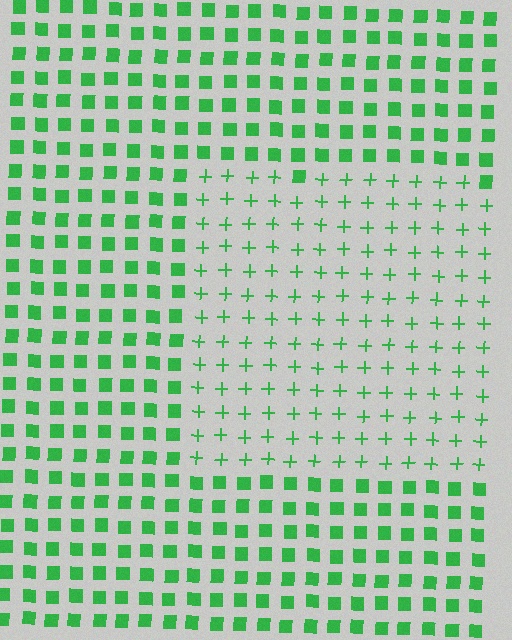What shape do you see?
I see a rectangle.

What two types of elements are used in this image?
The image uses plus signs inside the rectangle region and squares outside it.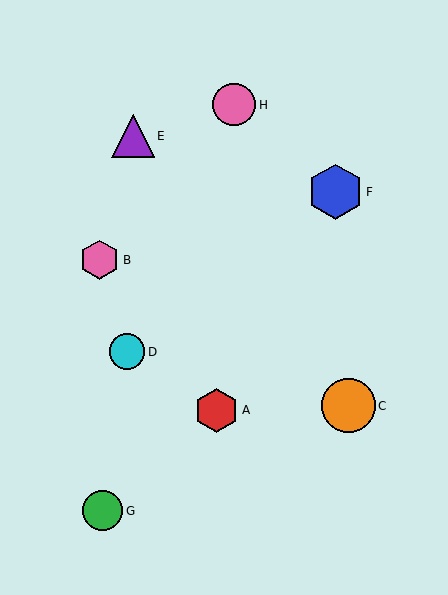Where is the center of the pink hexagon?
The center of the pink hexagon is at (100, 260).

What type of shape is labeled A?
Shape A is a red hexagon.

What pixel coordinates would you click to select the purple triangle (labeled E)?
Click at (133, 136) to select the purple triangle E.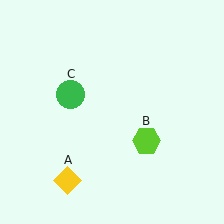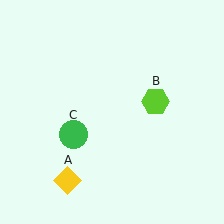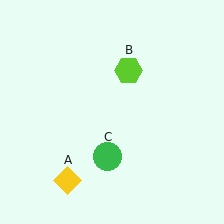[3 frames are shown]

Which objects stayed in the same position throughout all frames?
Yellow diamond (object A) remained stationary.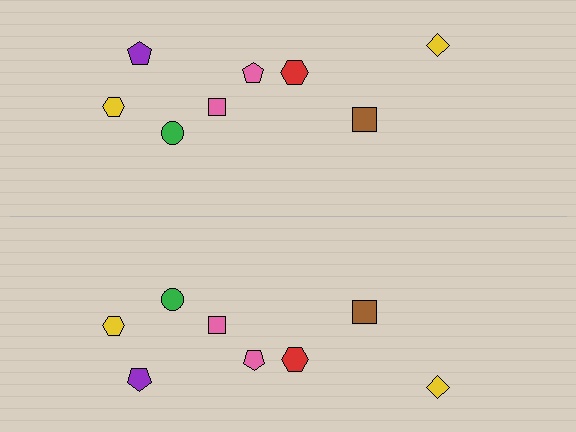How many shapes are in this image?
There are 16 shapes in this image.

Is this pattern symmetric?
Yes, this pattern has bilateral (reflection) symmetry.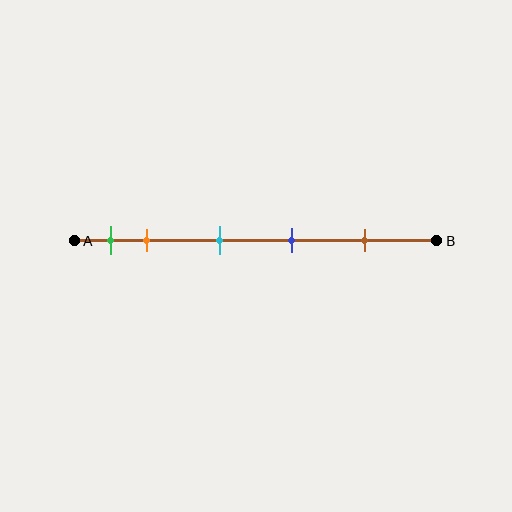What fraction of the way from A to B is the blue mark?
The blue mark is approximately 60% (0.6) of the way from A to B.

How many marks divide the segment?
There are 5 marks dividing the segment.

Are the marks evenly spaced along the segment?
No, the marks are not evenly spaced.